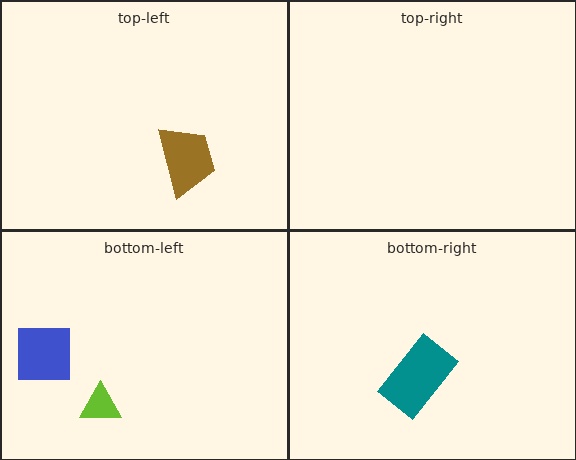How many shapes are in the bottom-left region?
2.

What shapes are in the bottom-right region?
The teal rectangle.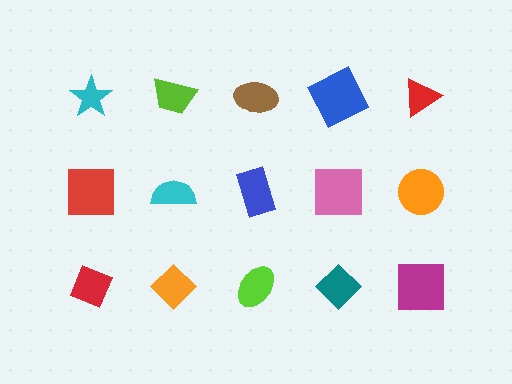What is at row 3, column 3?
A lime ellipse.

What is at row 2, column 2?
A cyan semicircle.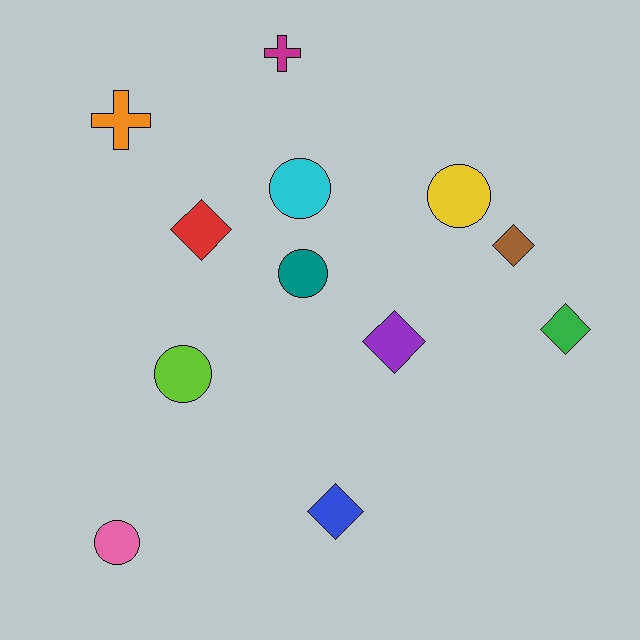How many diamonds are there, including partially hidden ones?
There are 5 diamonds.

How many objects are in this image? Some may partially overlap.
There are 12 objects.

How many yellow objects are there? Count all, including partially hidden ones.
There is 1 yellow object.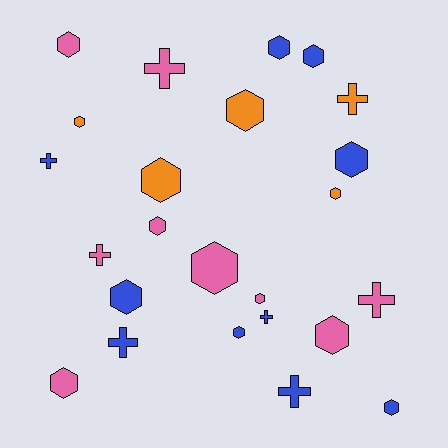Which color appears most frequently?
Blue, with 10 objects.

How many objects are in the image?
There are 24 objects.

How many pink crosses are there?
There are 3 pink crosses.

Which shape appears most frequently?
Hexagon, with 16 objects.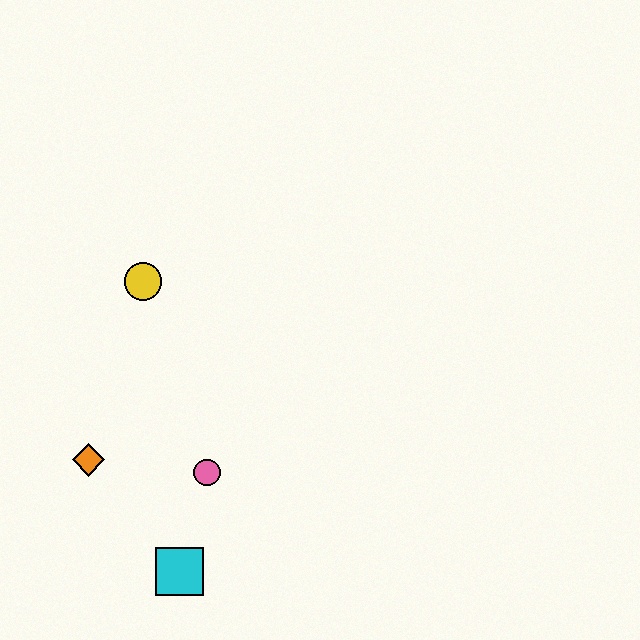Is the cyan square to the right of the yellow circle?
Yes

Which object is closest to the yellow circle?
The orange diamond is closest to the yellow circle.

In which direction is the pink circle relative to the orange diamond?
The pink circle is to the right of the orange diamond.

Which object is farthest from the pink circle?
The yellow circle is farthest from the pink circle.